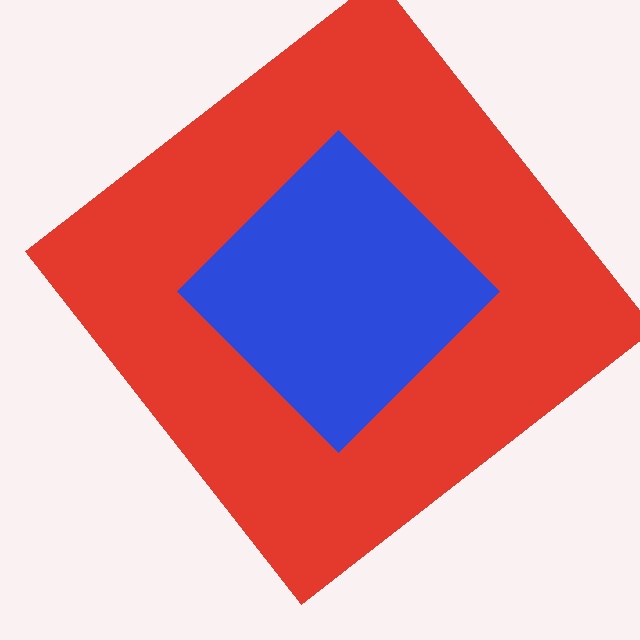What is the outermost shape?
The red diamond.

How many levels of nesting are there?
2.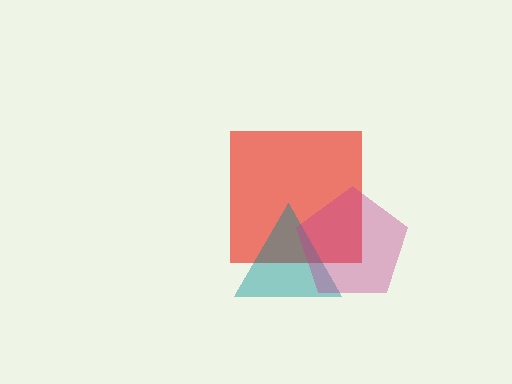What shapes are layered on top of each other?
The layered shapes are: a red square, a teal triangle, a magenta pentagon.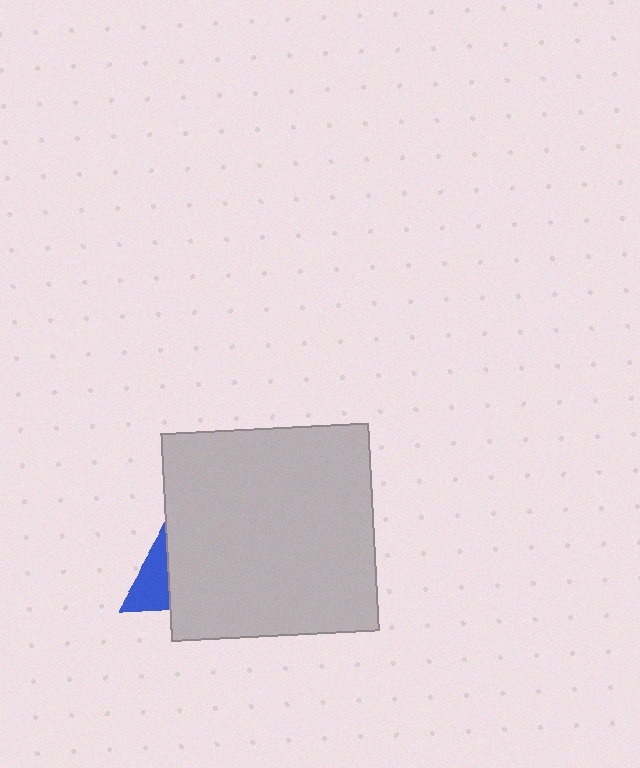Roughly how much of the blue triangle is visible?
A small part of it is visible (roughly 42%).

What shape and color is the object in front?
The object in front is a light gray square.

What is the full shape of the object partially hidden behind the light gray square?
The partially hidden object is a blue triangle.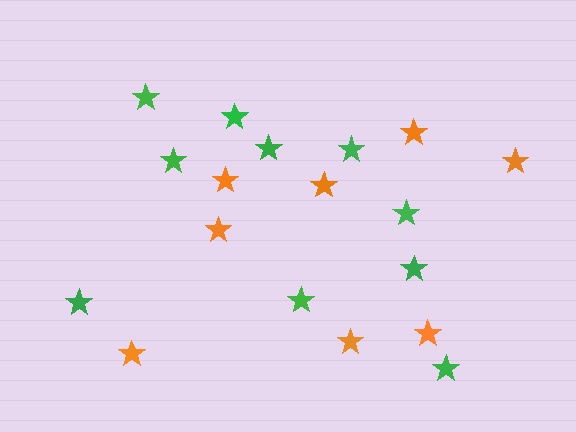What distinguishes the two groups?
There are 2 groups: one group of green stars (10) and one group of orange stars (8).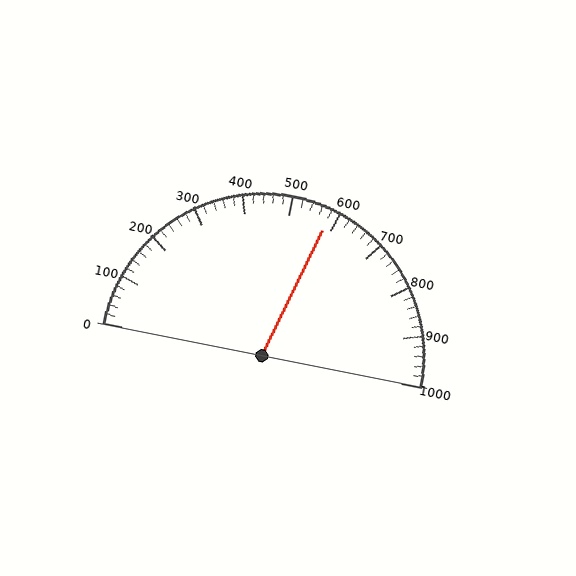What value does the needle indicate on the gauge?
The needle indicates approximately 580.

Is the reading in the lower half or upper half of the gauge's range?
The reading is in the upper half of the range (0 to 1000).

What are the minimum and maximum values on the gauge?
The gauge ranges from 0 to 1000.